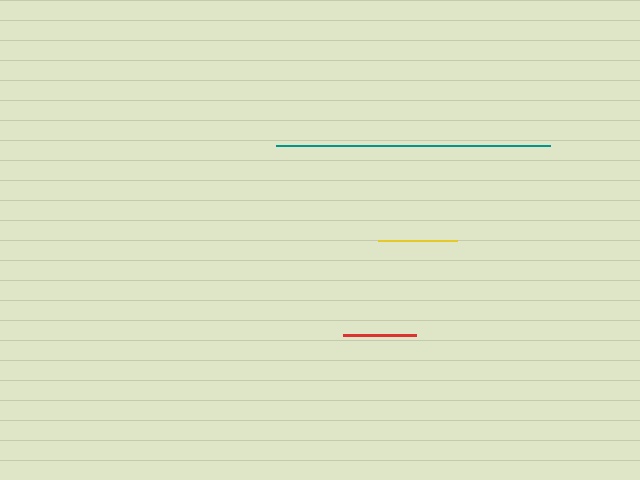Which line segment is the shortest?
The red line is the shortest at approximately 72 pixels.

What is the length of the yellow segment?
The yellow segment is approximately 79 pixels long.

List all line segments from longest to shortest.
From longest to shortest: teal, yellow, red.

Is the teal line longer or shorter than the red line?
The teal line is longer than the red line.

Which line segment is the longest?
The teal line is the longest at approximately 274 pixels.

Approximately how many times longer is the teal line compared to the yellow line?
The teal line is approximately 3.5 times the length of the yellow line.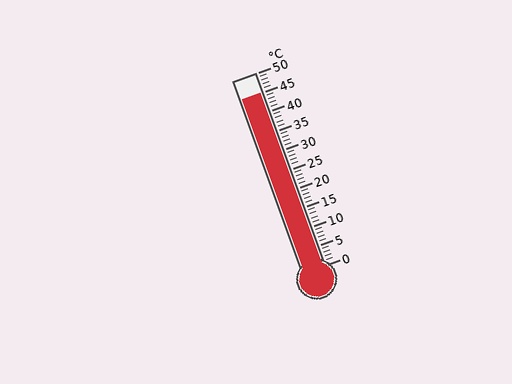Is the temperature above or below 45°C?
The temperature is at 45°C.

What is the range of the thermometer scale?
The thermometer scale ranges from 0°C to 50°C.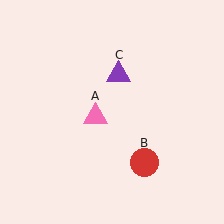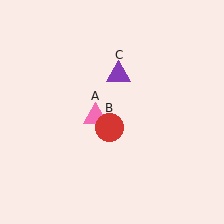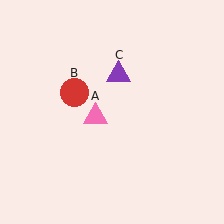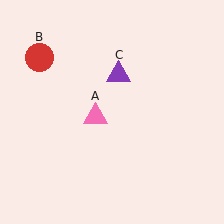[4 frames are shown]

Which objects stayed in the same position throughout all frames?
Pink triangle (object A) and purple triangle (object C) remained stationary.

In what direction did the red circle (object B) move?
The red circle (object B) moved up and to the left.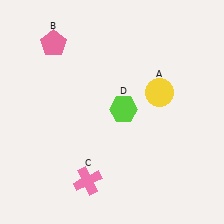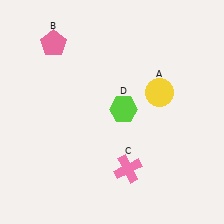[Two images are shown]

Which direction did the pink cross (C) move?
The pink cross (C) moved right.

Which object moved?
The pink cross (C) moved right.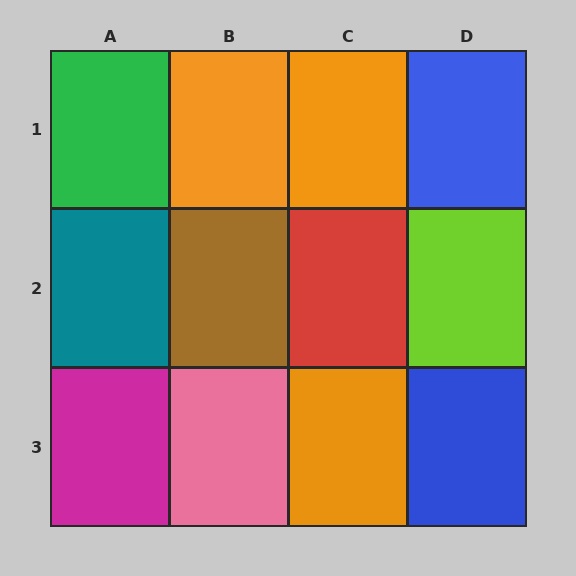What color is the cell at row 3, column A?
Magenta.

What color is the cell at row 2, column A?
Teal.